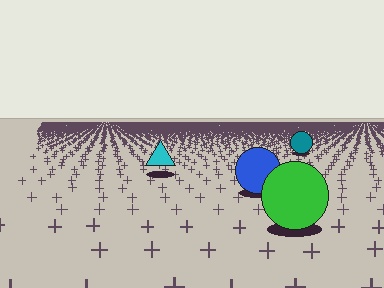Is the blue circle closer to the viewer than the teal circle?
Yes. The blue circle is closer — you can tell from the texture gradient: the ground texture is coarser near it.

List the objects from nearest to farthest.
From nearest to farthest: the green circle, the blue circle, the cyan triangle, the teal circle.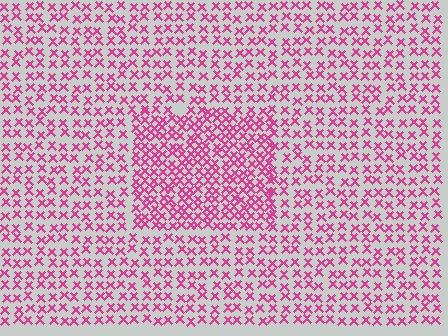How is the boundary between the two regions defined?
The boundary is defined by a change in element density (approximately 1.7x ratio). All elements are the same color, size, and shape.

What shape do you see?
I see a rectangle.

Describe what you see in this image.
The image contains small magenta elements arranged at two different densities. A rectangle-shaped region is visible where the elements are more densely packed than the surrounding area.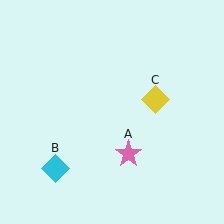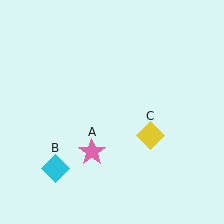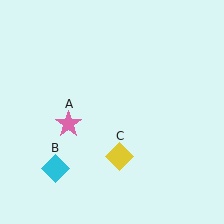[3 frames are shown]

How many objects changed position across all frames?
2 objects changed position: pink star (object A), yellow diamond (object C).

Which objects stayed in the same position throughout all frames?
Cyan diamond (object B) remained stationary.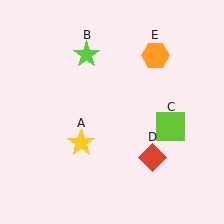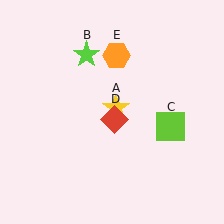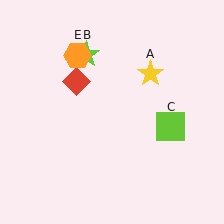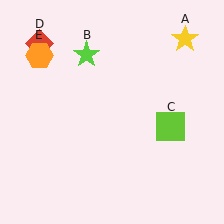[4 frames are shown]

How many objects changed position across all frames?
3 objects changed position: yellow star (object A), red diamond (object D), orange hexagon (object E).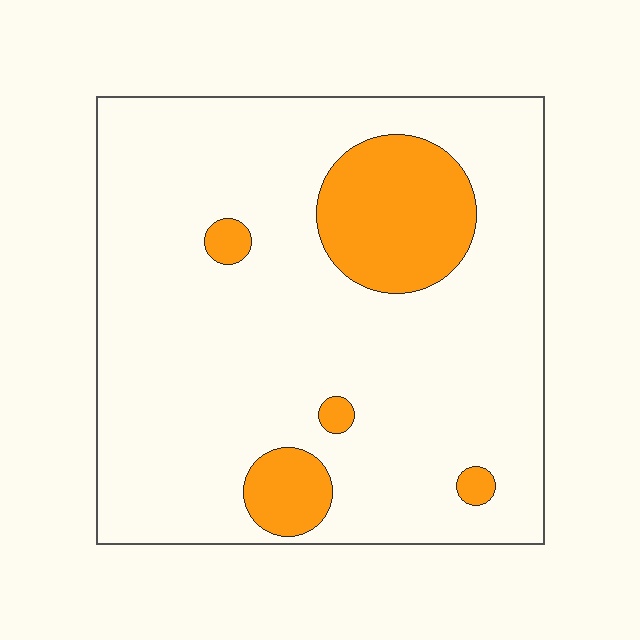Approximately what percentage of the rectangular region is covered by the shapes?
Approximately 15%.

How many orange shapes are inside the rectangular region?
5.